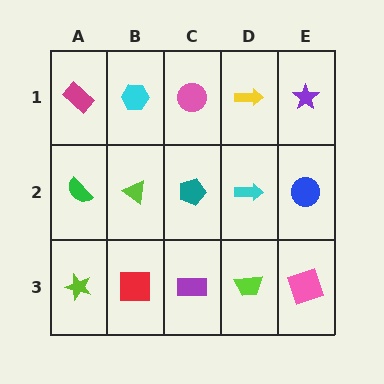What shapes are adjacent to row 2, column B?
A cyan hexagon (row 1, column B), a red square (row 3, column B), a green semicircle (row 2, column A), a teal pentagon (row 2, column C).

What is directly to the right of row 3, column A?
A red square.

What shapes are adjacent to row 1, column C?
A teal pentagon (row 2, column C), a cyan hexagon (row 1, column B), a yellow arrow (row 1, column D).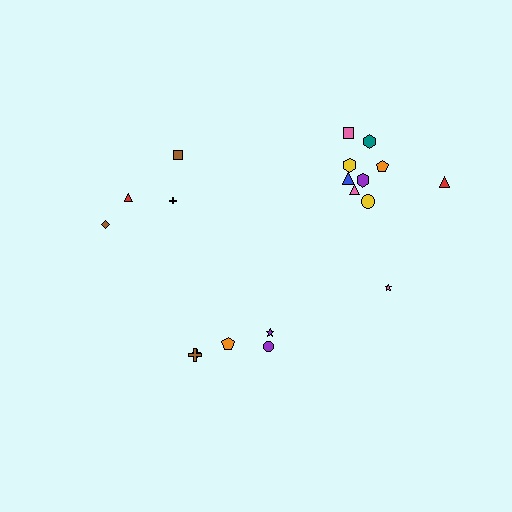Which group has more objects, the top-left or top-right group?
The top-right group.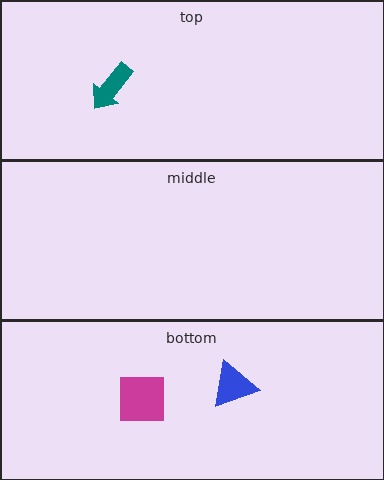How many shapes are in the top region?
1.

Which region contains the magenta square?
The bottom region.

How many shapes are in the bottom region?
2.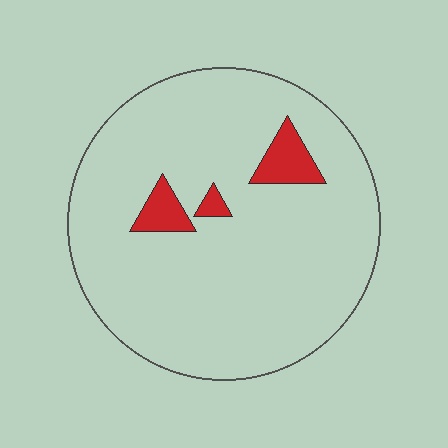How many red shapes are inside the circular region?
3.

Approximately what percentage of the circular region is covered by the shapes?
Approximately 5%.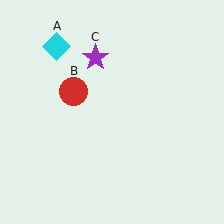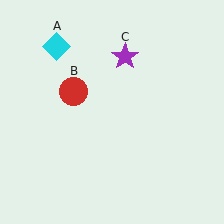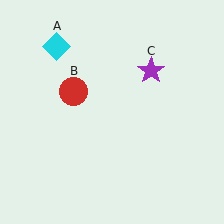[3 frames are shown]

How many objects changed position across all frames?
1 object changed position: purple star (object C).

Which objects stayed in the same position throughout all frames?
Cyan diamond (object A) and red circle (object B) remained stationary.